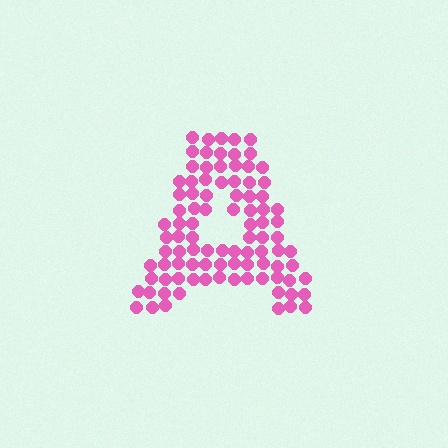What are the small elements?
The small elements are circles.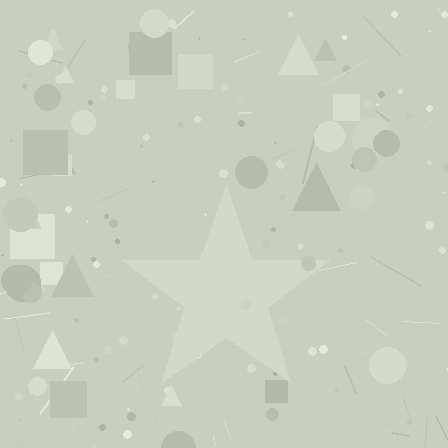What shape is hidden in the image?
A star is hidden in the image.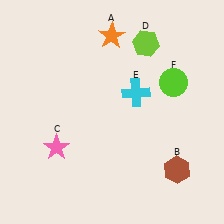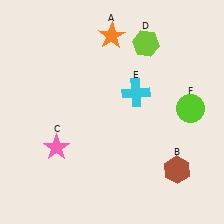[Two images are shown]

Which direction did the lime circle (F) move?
The lime circle (F) moved down.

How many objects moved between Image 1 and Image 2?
1 object moved between the two images.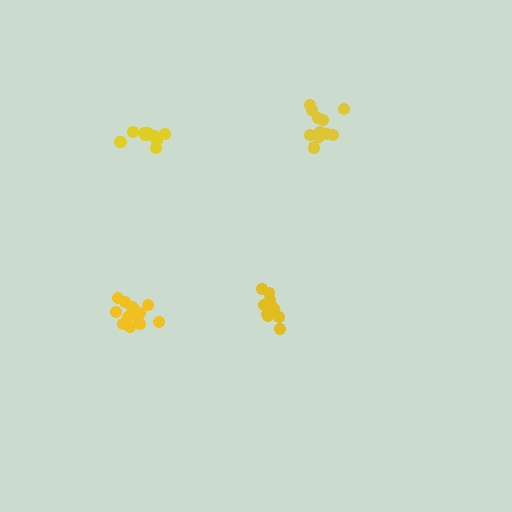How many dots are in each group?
Group 1: 15 dots, Group 2: 12 dots, Group 3: 11 dots, Group 4: 11 dots (49 total).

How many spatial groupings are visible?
There are 4 spatial groupings.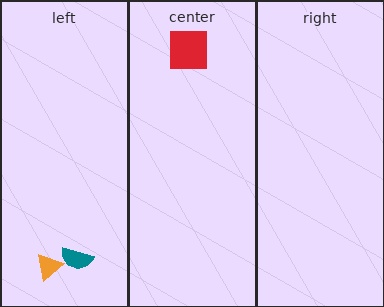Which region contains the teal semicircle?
The left region.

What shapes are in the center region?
The red square.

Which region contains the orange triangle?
The left region.